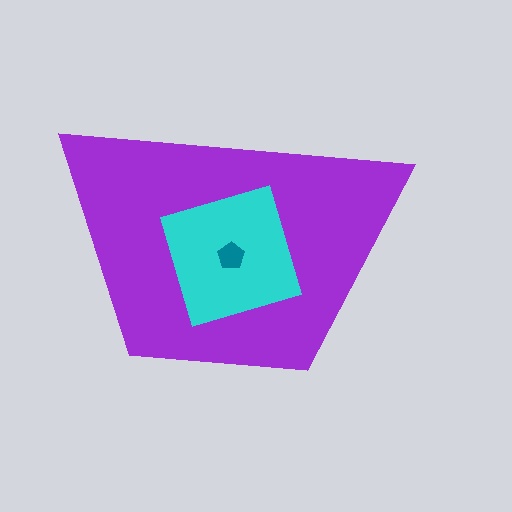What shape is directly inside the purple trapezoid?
The cyan square.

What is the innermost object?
The teal pentagon.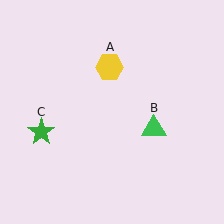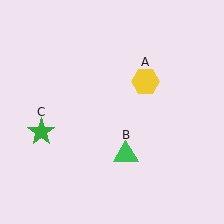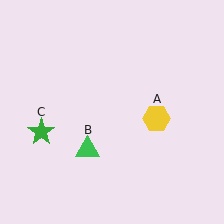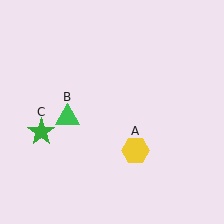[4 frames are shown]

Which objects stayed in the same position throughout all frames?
Green star (object C) remained stationary.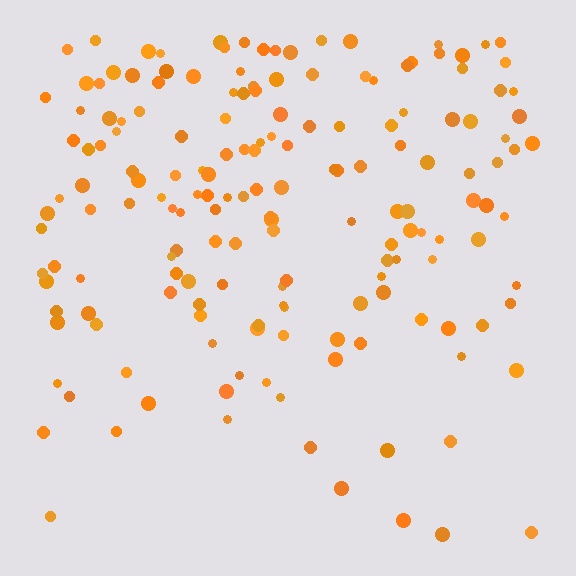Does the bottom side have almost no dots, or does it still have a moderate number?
Still a moderate number, just noticeably fewer than the top.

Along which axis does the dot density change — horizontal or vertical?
Vertical.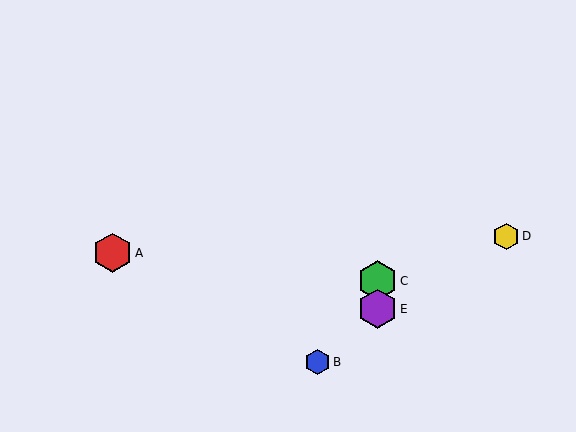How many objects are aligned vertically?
2 objects (C, E) are aligned vertically.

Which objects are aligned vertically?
Objects C, E are aligned vertically.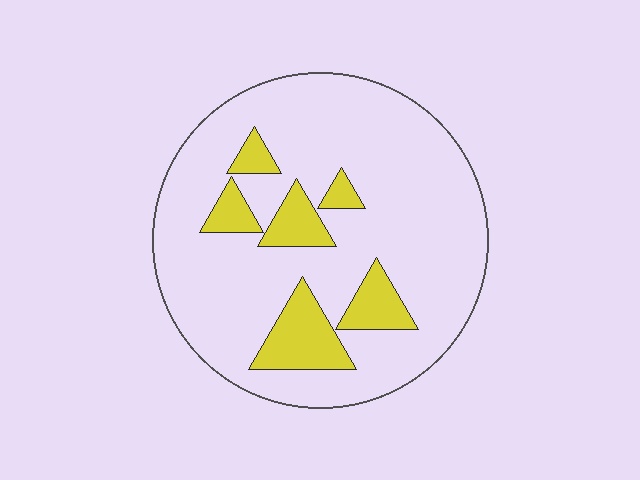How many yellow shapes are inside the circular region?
6.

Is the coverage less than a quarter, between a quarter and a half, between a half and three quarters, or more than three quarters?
Less than a quarter.